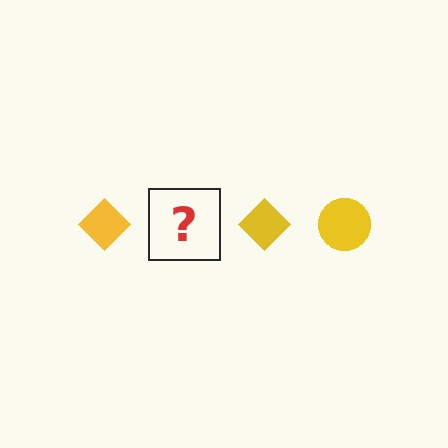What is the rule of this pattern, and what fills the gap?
The rule is that the pattern cycles through diamond, circle shapes in yellow. The gap should be filled with a yellow circle.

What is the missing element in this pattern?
The missing element is a yellow circle.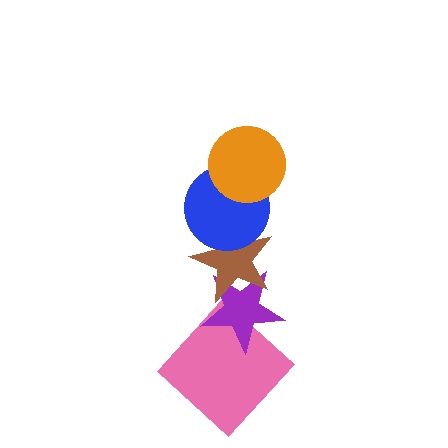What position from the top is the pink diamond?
The pink diamond is 5th from the top.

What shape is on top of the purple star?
The brown star is on top of the purple star.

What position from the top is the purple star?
The purple star is 4th from the top.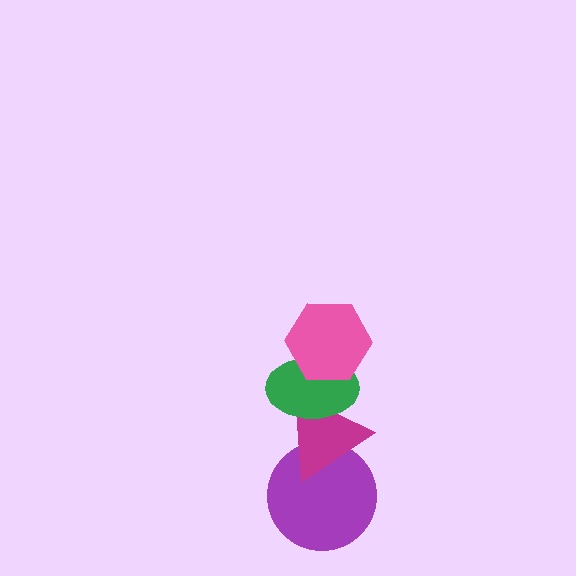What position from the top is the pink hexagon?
The pink hexagon is 1st from the top.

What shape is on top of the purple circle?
The magenta triangle is on top of the purple circle.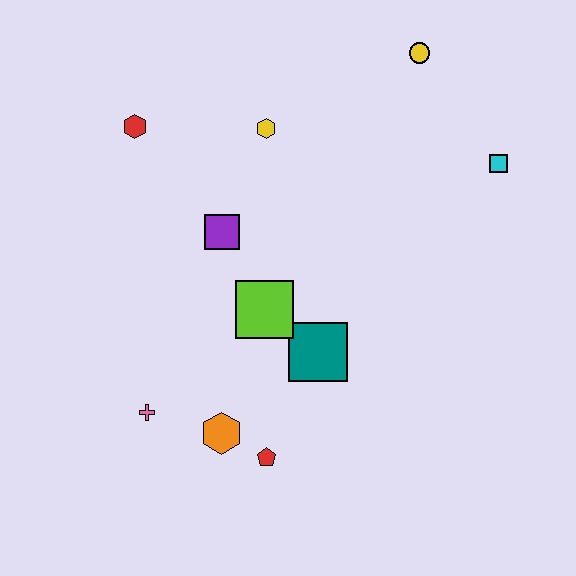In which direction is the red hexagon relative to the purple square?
The red hexagon is above the purple square.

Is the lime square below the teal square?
No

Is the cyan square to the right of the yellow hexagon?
Yes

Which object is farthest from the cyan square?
The pink cross is farthest from the cyan square.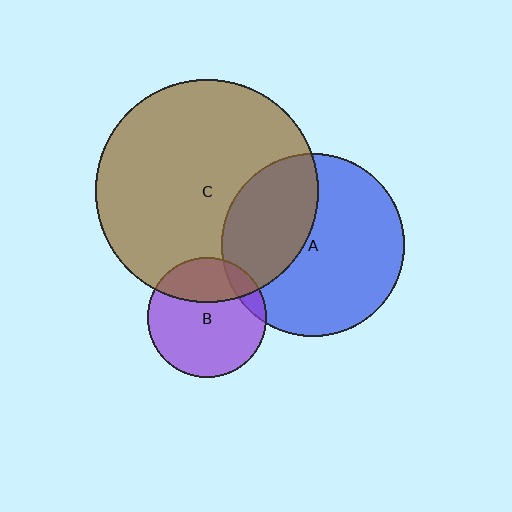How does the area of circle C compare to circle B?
Approximately 3.5 times.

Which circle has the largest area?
Circle C (brown).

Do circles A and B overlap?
Yes.